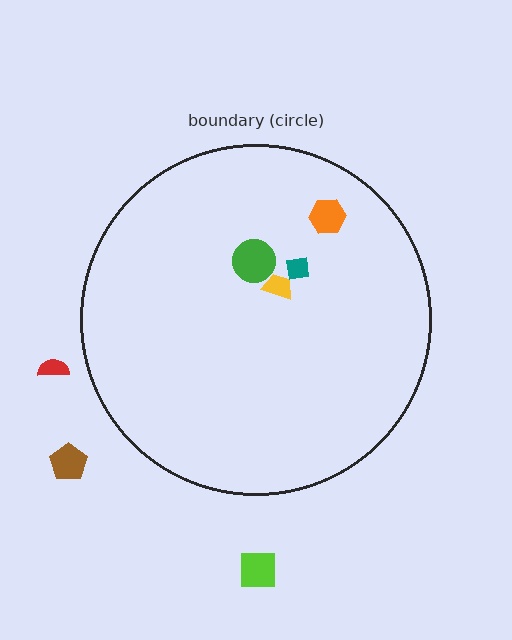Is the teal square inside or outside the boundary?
Inside.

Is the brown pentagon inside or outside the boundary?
Outside.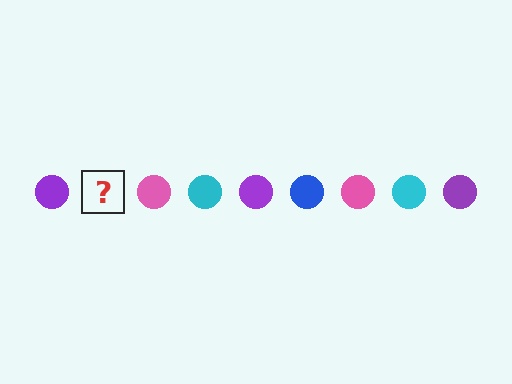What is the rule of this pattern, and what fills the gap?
The rule is that the pattern cycles through purple, blue, pink, cyan circles. The gap should be filled with a blue circle.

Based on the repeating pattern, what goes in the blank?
The blank should be a blue circle.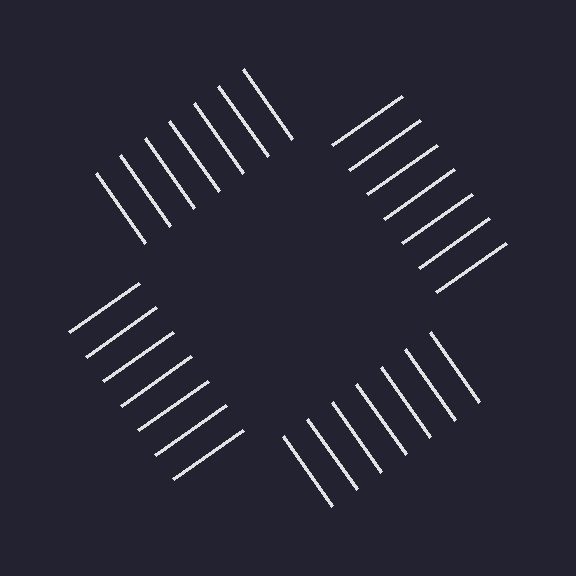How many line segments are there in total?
28 — 7 along each of the 4 edges.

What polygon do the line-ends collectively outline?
An illusory square — the line segments terminate on its edges but no continuous stroke is drawn.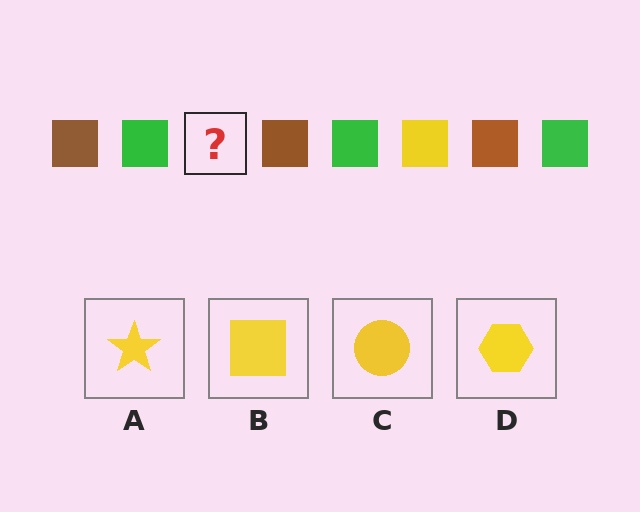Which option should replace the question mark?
Option B.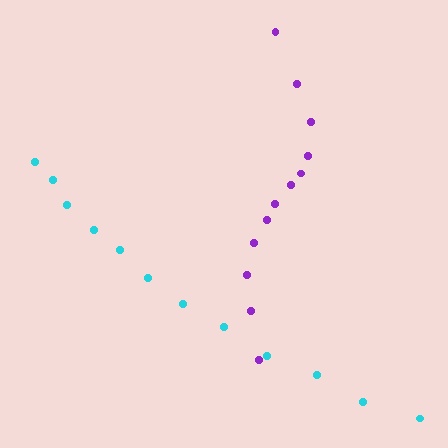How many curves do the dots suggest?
There are 2 distinct paths.